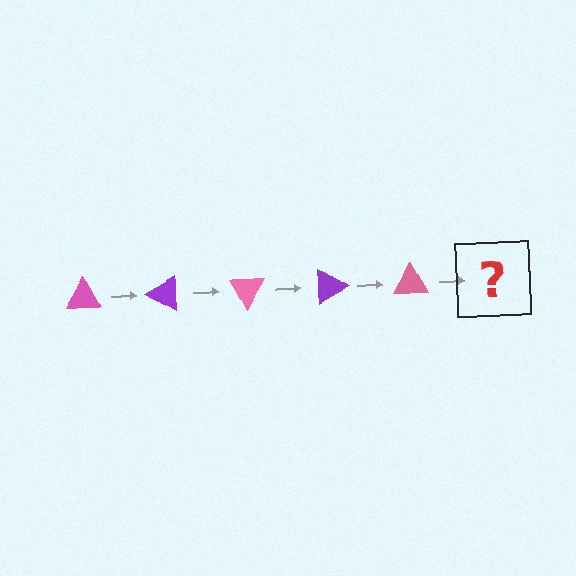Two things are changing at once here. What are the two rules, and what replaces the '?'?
The two rules are that it rotates 30 degrees each step and the color cycles through pink and purple. The '?' should be a purple triangle, rotated 150 degrees from the start.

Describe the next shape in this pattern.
It should be a purple triangle, rotated 150 degrees from the start.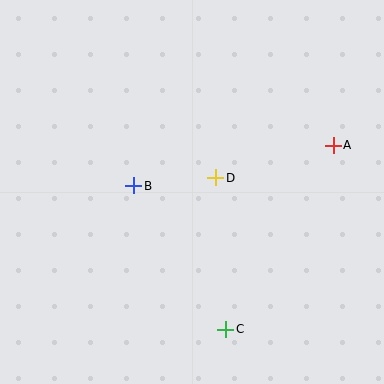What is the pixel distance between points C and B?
The distance between C and B is 171 pixels.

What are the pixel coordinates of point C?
Point C is at (226, 329).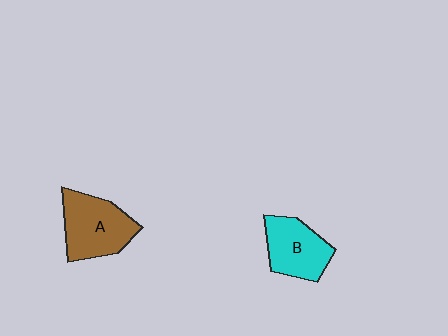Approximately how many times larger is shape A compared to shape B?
Approximately 1.2 times.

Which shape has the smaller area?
Shape B (cyan).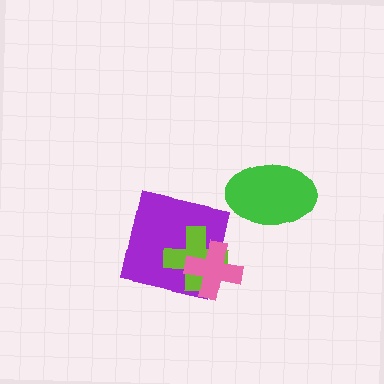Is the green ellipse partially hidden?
No, no other shape covers it.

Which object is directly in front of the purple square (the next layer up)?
The lime cross is directly in front of the purple square.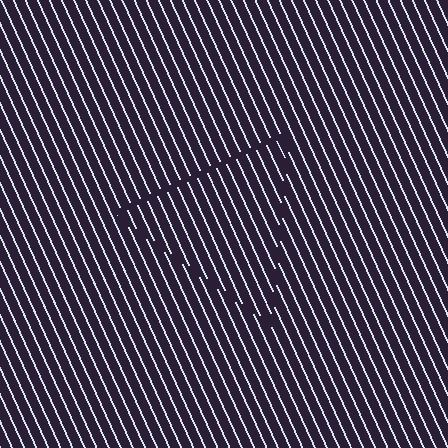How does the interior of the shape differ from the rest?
The interior of the shape contains the same grating, shifted by half a period — the contour is defined by the phase discontinuity where line-ends from the inner and outer gratings abut.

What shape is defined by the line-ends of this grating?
An illusory triangle. The interior of the shape contains the same grating, shifted by half a period — the contour is defined by the phase discontinuity where line-ends from the inner and outer gratings abut.